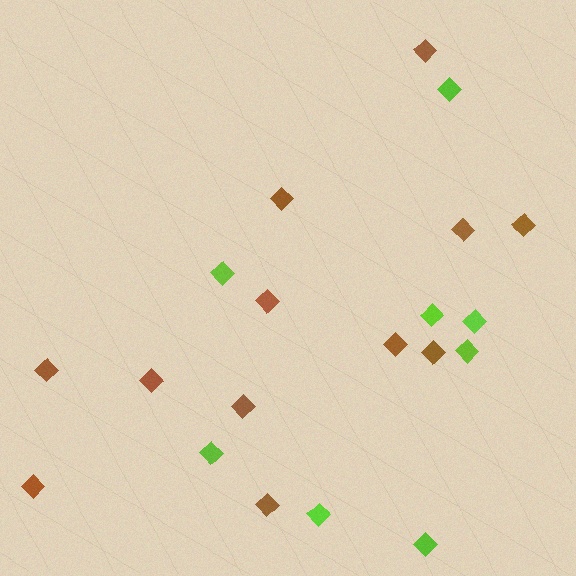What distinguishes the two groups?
There are 2 groups: one group of brown diamonds (12) and one group of lime diamonds (8).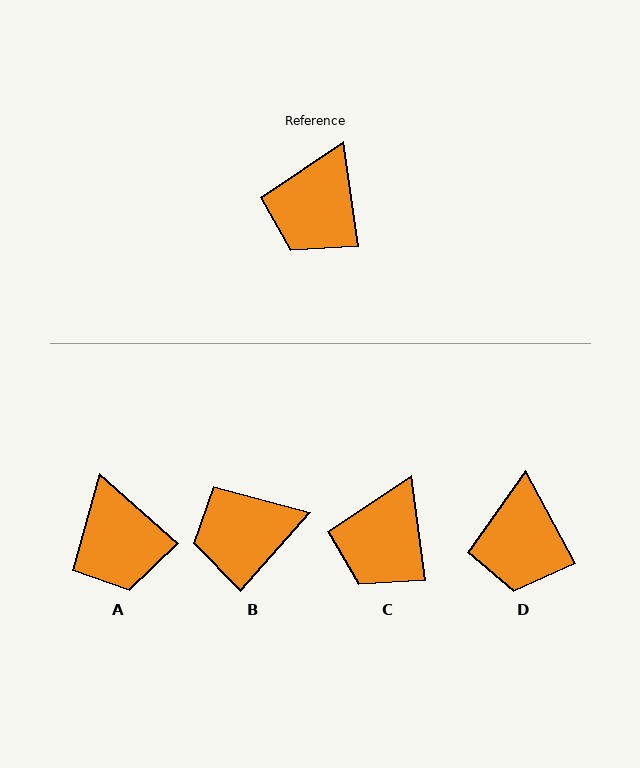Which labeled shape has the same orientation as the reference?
C.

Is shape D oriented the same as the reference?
No, it is off by about 21 degrees.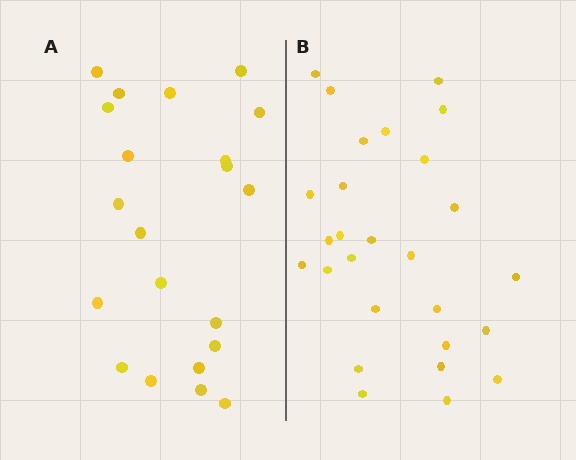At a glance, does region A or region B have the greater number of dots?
Region B (the right region) has more dots.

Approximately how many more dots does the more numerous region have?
Region B has about 6 more dots than region A.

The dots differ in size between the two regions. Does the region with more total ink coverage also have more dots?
No. Region A has more total ink coverage because its dots are larger, but region B actually contains more individual dots. Total area can be misleading — the number of items is what matters here.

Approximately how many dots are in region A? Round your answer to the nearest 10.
About 20 dots. (The exact count is 21, which rounds to 20.)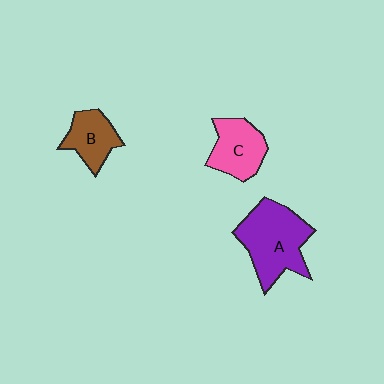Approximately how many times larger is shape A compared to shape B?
Approximately 1.9 times.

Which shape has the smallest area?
Shape B (brown).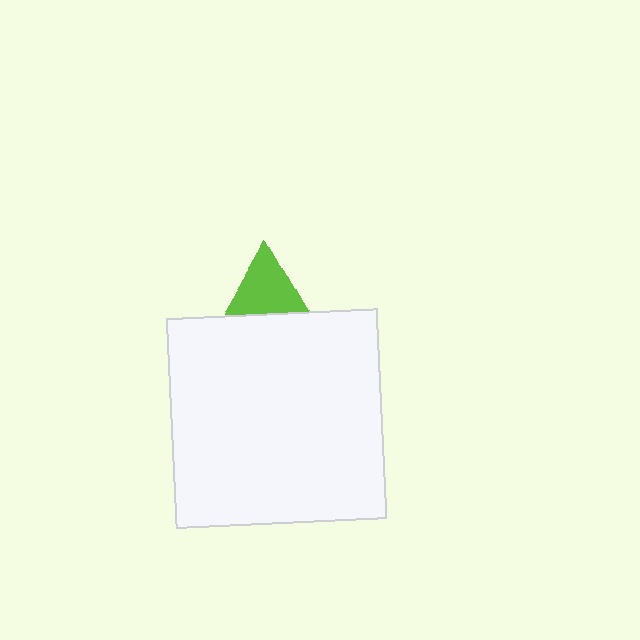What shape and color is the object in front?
The object in front is a white square.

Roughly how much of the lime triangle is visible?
A small part of it is visible (roughly 42%).